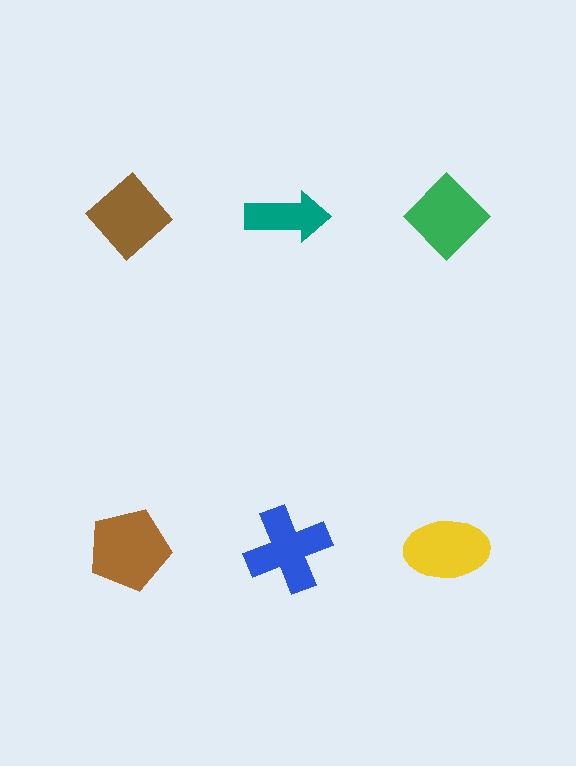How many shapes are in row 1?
3 shapes.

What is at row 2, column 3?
A yellow ellipse.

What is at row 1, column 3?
A green diamond.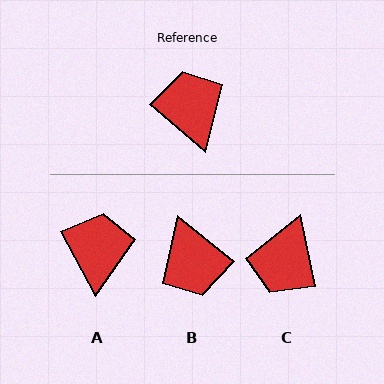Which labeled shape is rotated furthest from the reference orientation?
B, about 178 degrees away.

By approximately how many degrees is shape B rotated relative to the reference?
Approximately 178 degrees clockwise.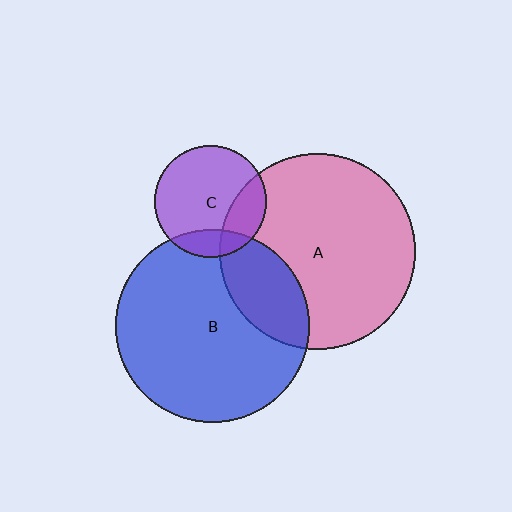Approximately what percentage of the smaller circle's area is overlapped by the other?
Approximately 15%.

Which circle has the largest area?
Circle A (pink).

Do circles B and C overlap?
Yes.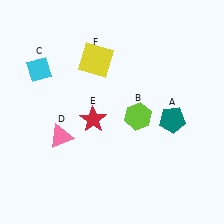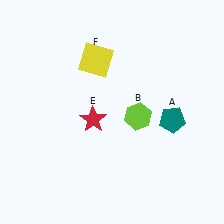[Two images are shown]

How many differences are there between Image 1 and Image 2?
There are 2 differences between the two images.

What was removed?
The cyan diamond (C), the pink triangle (D) were removed in Image 2.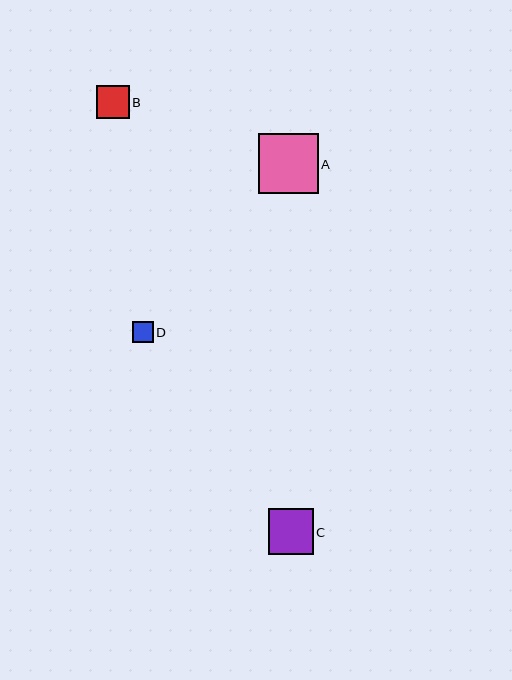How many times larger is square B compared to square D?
Square B is approximately 1.6 times the size of square D.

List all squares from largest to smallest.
From largest to smallest: A, C, B, D.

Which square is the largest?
Square A is the largest with a size of approximately 60 pixels.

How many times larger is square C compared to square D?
Square C is approximately 2.2 times the size of square D.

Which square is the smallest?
Square D is the smallest with a size of approximately 21 pixels.